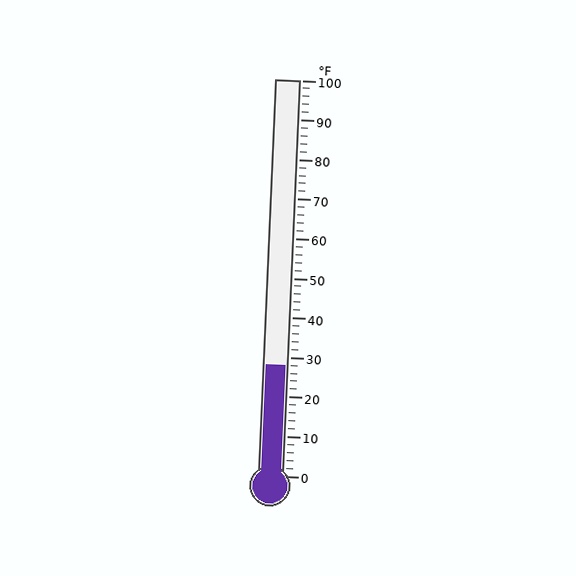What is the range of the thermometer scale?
The thermometer scale ranges from 0°F to 100°F.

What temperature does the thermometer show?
The thermometer shows approximately 28°F.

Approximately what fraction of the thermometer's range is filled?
The thermometer is filled to approximately 30% of its range.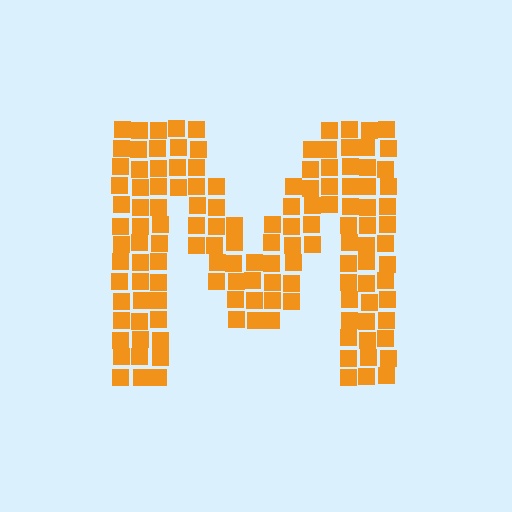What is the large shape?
The large shape is the letter M.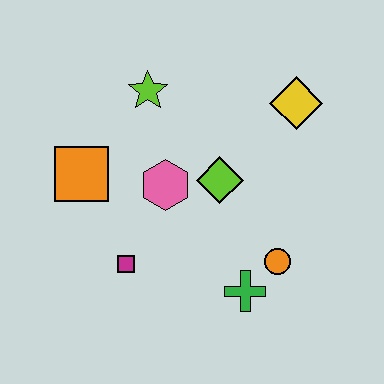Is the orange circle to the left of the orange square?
No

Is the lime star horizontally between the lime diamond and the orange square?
Yes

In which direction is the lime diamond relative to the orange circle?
The lime diamond is above the orange circle.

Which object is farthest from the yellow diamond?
The magenta square is farthest from the yellow diamond.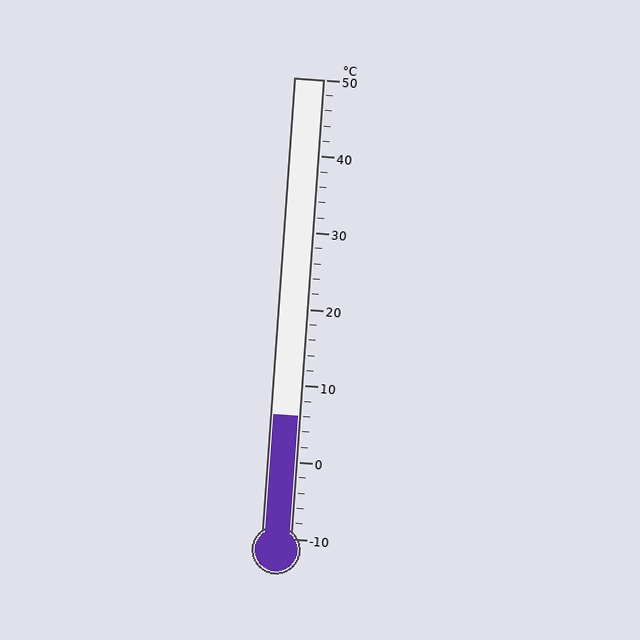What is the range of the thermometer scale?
The thermometer scale ranges from -10°C to 50°C.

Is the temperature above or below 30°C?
The temperature is below 30°C.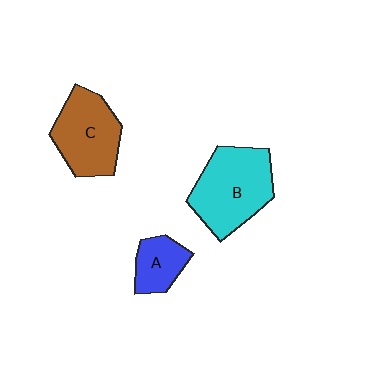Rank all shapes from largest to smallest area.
From largest to smallest: B (cyan), C (brown), A (blue).